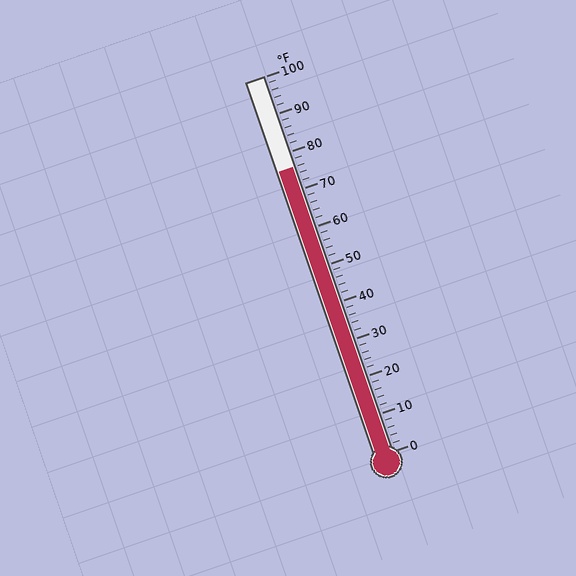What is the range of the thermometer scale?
The thermometer scale ranges from 0°F to 100°F.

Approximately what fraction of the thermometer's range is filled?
The thermometer is filled to approximately 75% of its range.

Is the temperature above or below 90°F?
The temperature is below 90°F.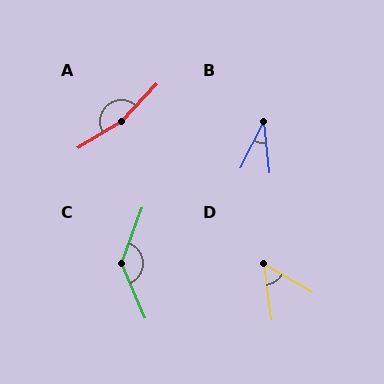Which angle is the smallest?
B, at approximately 34 degrees.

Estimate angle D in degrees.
Approximately 52 degrees.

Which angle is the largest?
A, at approximately 165 degrees.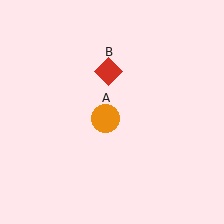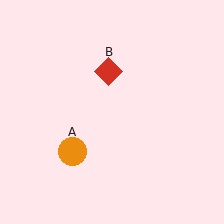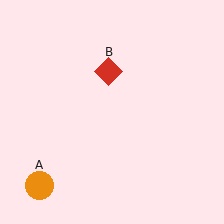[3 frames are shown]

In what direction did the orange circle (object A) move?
The orange circle (object A) moved down and to the left.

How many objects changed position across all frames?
1 object changed position: orange circle (object A).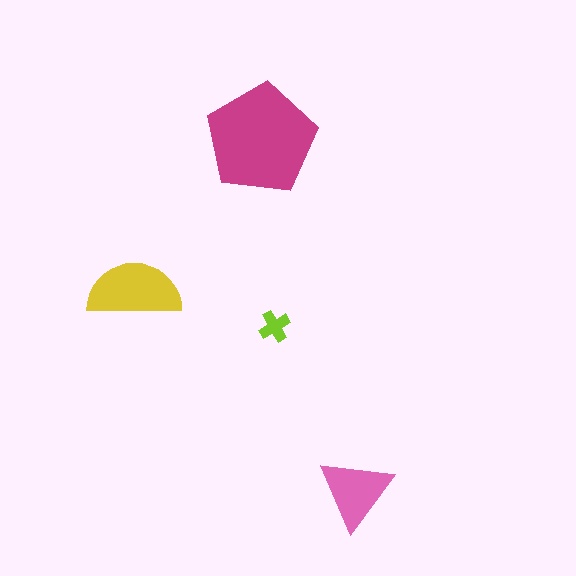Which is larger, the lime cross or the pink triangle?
The pink triangle.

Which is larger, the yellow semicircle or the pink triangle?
The yellow semicircle.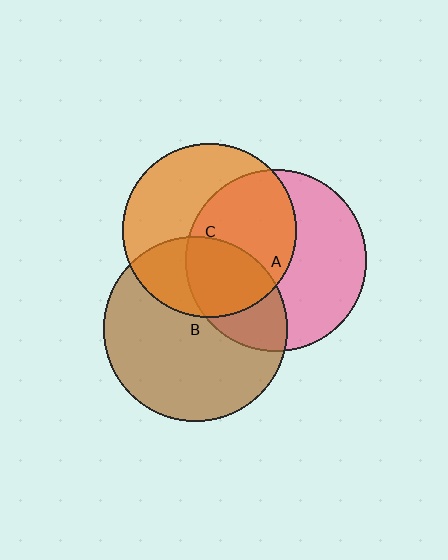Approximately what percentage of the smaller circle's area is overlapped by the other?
Approximately 30%.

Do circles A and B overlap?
Yes.